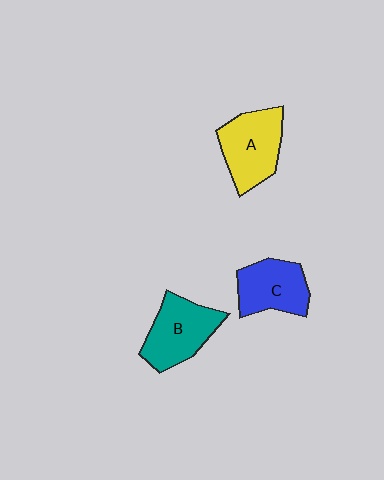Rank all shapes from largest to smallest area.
From largest to smallest: A (yellow), B (teal), C (blue).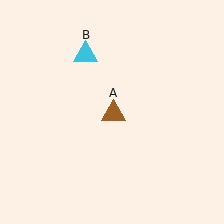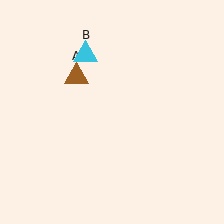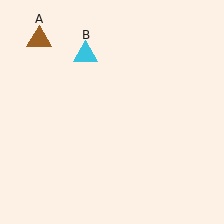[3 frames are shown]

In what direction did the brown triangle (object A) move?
The brown triangle (object A) moved up and to the left.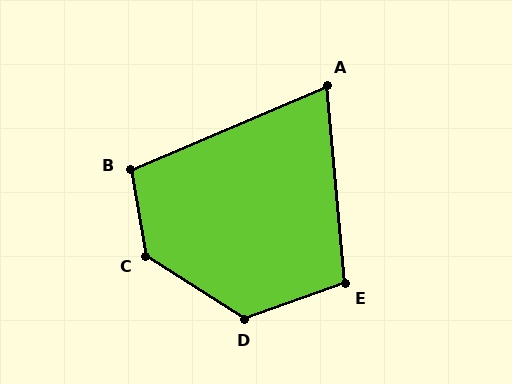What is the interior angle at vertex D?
Approximately 128 degrees (obtuse).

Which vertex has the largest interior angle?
C, at approximately 133 degrees.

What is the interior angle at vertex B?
Approximately 103 degrees (obtuse).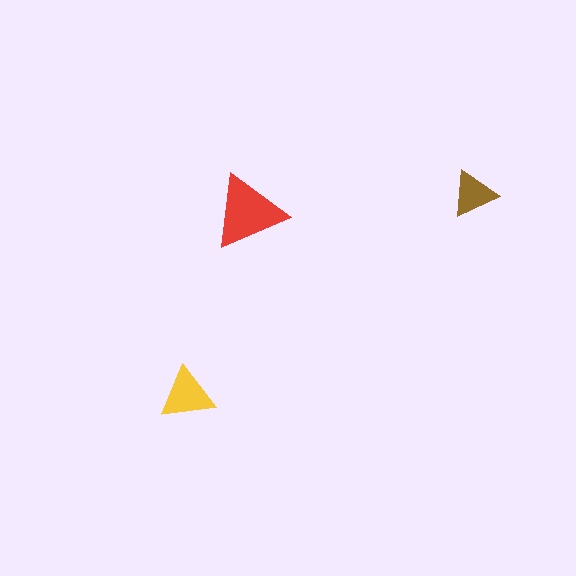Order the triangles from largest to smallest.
the red one, the yellow one, the brown one.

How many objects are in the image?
There are 3 objects in the image.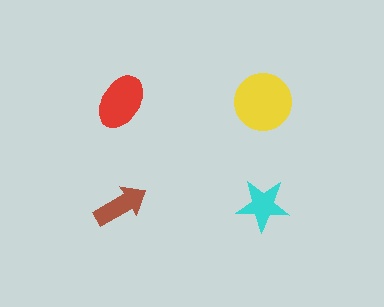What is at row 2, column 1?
A brown arrow.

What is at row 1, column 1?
A red ellipse.